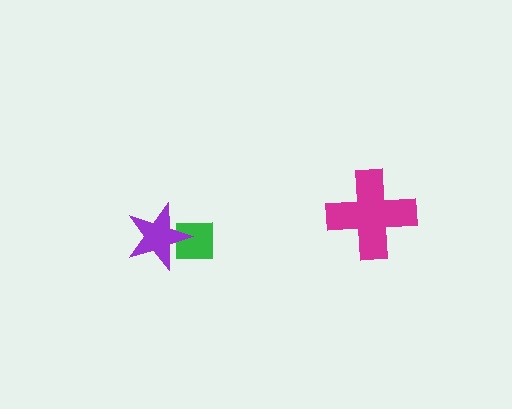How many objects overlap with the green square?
1 object overlaps with the green square.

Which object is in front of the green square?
The purple star is in front of the green square.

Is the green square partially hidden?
Yes, it is partially covered by another shape.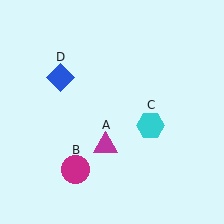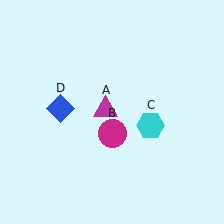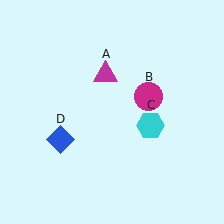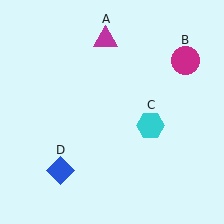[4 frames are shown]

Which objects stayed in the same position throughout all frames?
Cyan hexagon (object C) remained stationary.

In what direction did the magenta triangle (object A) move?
The magenta triangle (object A) moved up.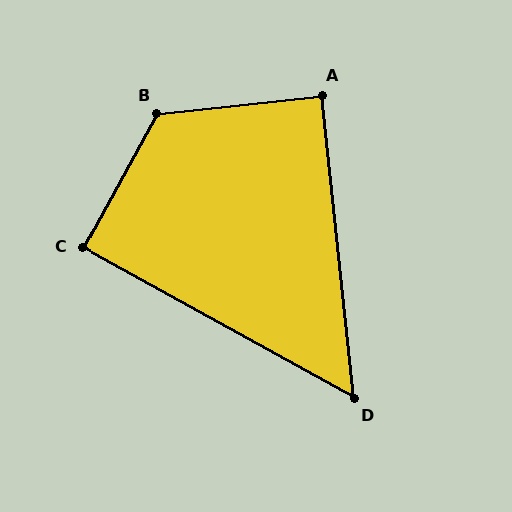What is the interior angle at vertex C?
Approximately 90 degrees (approximately right).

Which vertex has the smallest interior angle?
D, at approximately 55 degrees.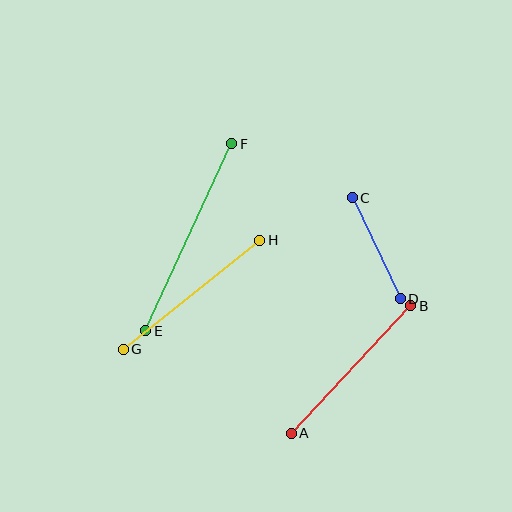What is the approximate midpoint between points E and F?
The midpoint is at approximately (189, 237) pixels.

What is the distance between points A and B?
The distance is approximately 175 pixels.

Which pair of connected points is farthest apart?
Points E and F are farthest apart.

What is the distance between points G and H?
The distance is approximately 175 pixels.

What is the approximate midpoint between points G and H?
The midpoint is at approximately (191, 295) pixels.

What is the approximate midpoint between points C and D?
The midpoint is at approximately (376, 248) pixels.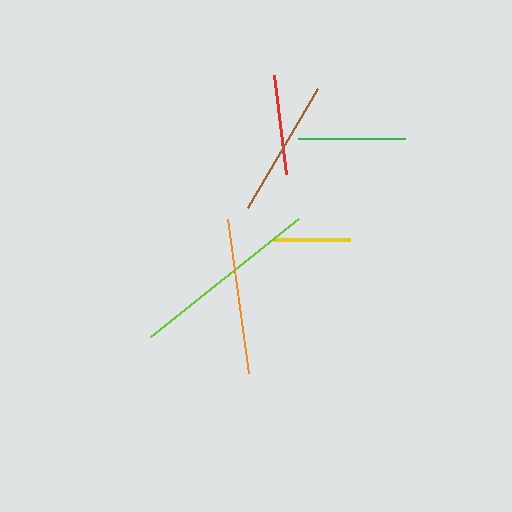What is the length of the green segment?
The green segment is approximately 107 pixels long.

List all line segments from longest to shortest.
From longest to shortest: lime, orange, brown, green, red, yellow.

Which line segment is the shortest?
The yellow line is the shortest at approximately 77 pixels.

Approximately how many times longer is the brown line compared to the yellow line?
The brown line is approximately 1.8 times the length of the yellow line.